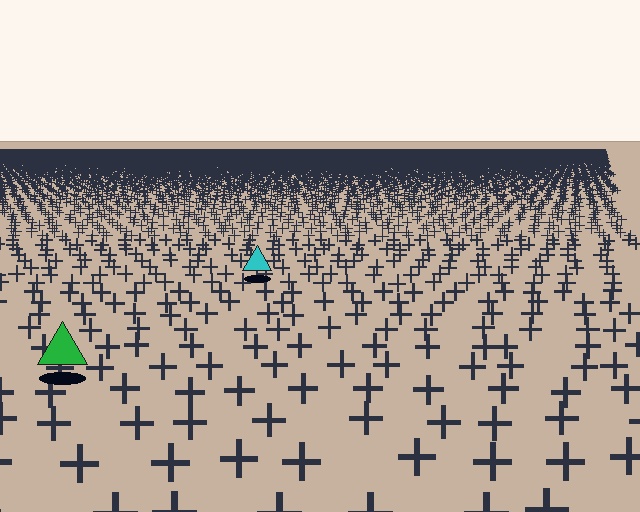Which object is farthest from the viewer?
The cyan triangle is farthest from the viewer. It appears smaller and the ground texture around it is denser.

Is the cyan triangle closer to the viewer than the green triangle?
No. The green triangle is closer — you can tell from the texture gradient: the ground texture is coarser near it.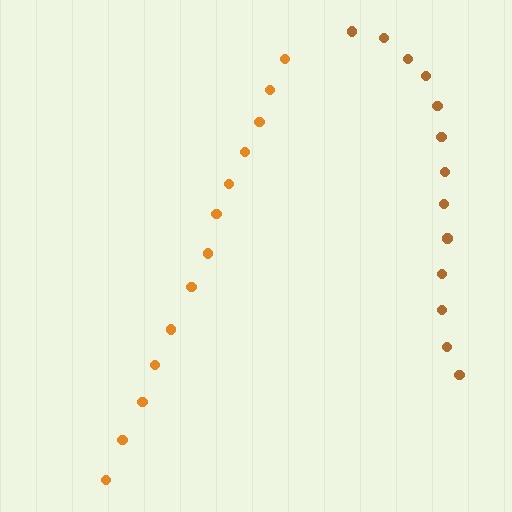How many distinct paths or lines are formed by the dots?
There are 2 distinct paths.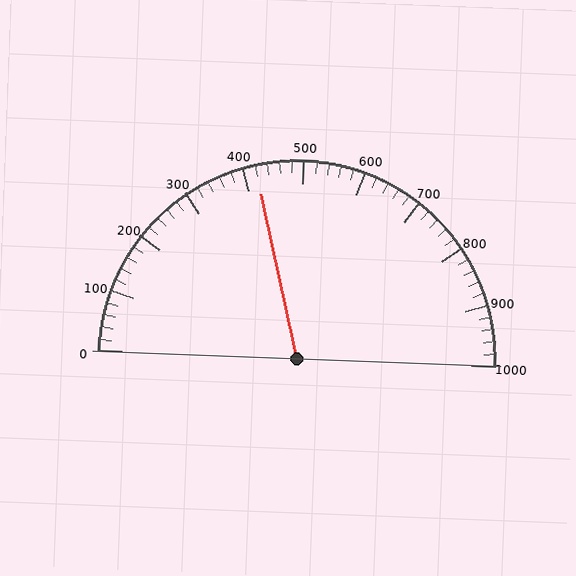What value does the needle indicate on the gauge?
The needle indicates approximately 420.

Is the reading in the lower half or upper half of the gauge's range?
The reading is in the lower half of the range (0 to 1000).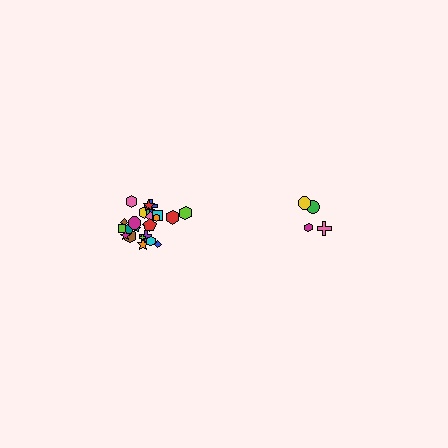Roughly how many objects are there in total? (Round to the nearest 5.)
Roughly 30 objects in total.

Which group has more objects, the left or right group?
The left group.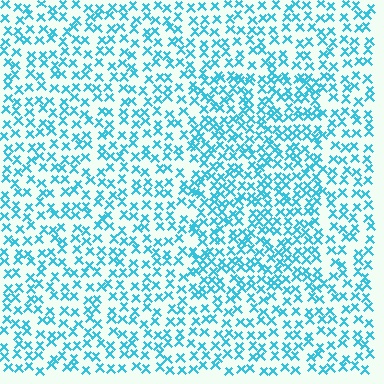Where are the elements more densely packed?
The elements are more densely packed inside the rectangle boundary.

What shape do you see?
I see a rectangle.